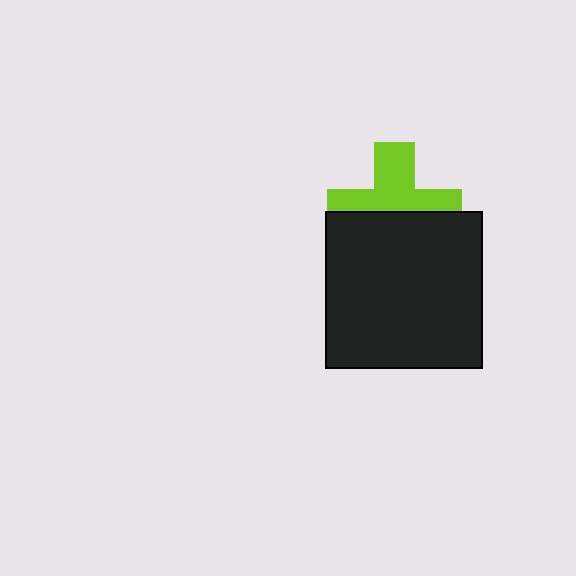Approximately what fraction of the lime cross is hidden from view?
Roughly 47% of the lime cross is hidden behind the black square.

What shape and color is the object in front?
The object in front is a black square.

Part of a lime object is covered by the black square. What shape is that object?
It is a cross.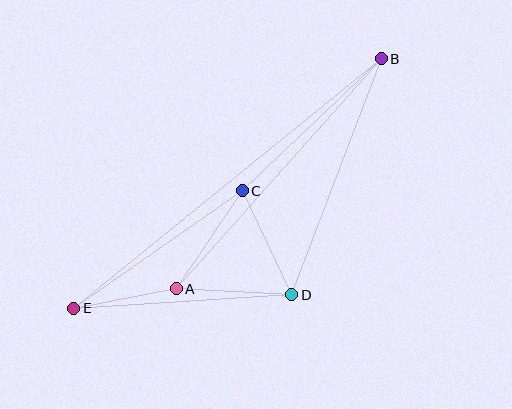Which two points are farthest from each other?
Points B and E are farthest from each other.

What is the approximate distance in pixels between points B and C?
The distance between B and C is approximately 192 pixels.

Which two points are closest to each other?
Points A and E are closest to each other.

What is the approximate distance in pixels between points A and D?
The distance between A and D is approximately 115 pixels.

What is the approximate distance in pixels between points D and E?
The distance between D and E is approximately 218 pixels.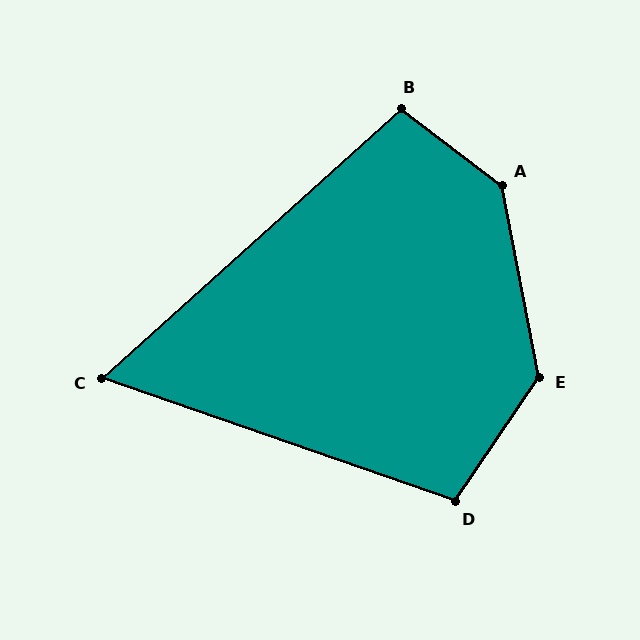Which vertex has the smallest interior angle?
C, at approximately 61 degrees.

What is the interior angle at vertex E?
Approximately 135 degrees (obtuse).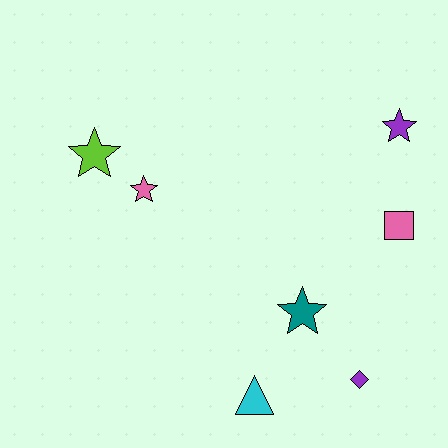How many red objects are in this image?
There are no red objects.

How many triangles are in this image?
There is 1 triangle.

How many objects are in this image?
There are 7 objects.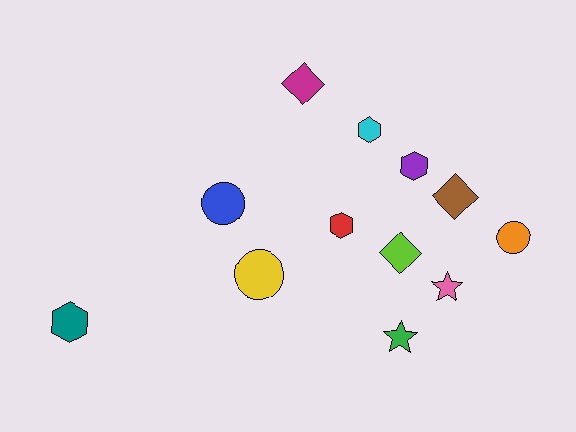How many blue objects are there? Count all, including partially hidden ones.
There is 1 blue object.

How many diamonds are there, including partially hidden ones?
There are 3 diamonds.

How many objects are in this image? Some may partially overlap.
There are 12 objects.